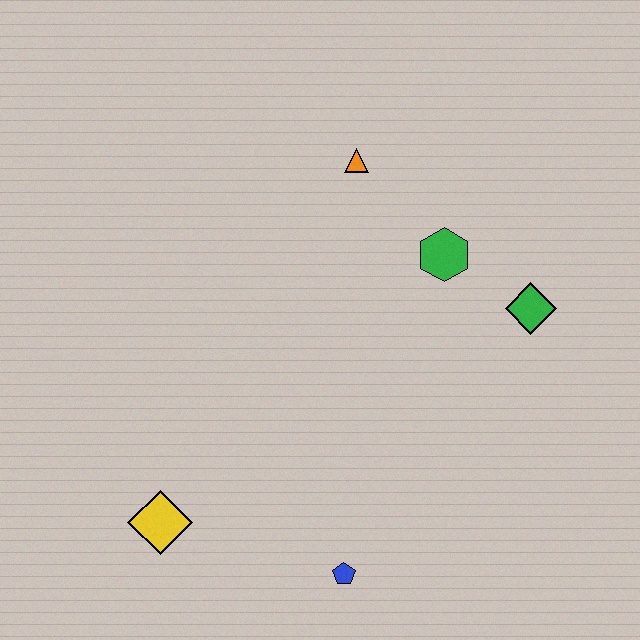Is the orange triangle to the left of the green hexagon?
Yes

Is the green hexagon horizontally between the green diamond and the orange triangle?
Yes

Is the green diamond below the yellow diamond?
No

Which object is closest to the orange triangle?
The green hexagon is closest to the orange triangle.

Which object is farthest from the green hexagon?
The yellow diamond is farthest from the green hexagon.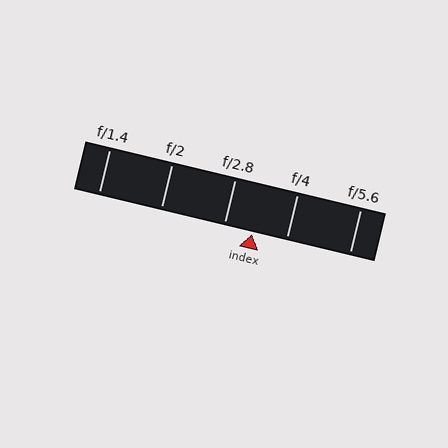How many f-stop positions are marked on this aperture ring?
There are 5 f-stop positions marked.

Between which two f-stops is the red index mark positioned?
The index mark is between f/2.8 and f/4.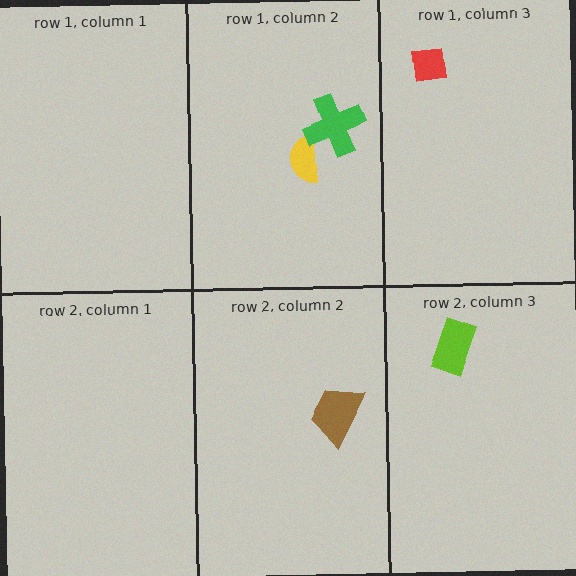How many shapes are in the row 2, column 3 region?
1.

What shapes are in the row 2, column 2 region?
The brown trapezoid.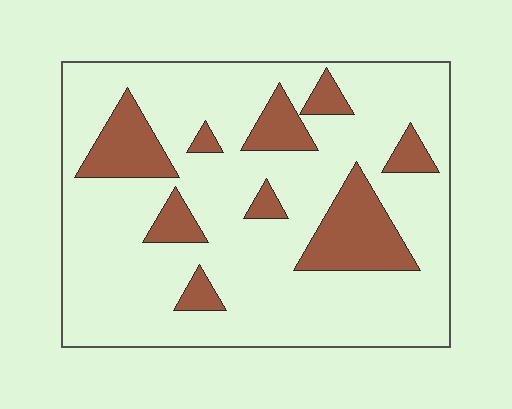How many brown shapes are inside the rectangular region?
9.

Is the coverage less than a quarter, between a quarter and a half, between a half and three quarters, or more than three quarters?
Less than a quarter.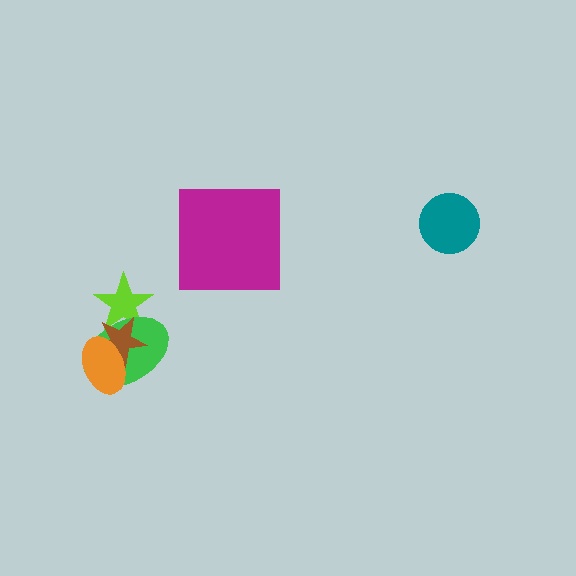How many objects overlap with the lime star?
2 objects overlap with the lime star.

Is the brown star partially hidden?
Yes, it is partially covered by another shape.